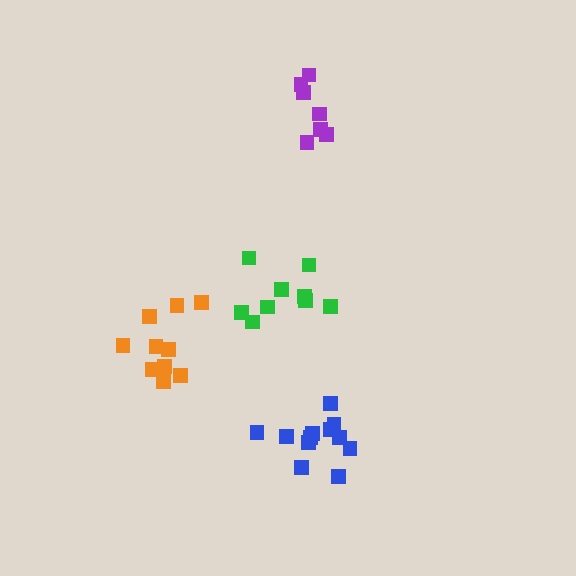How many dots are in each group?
Group 1: 12 dots, Group 2: 10 dots, Group 3: 7 dots, Group 4: 9 dots (38 total).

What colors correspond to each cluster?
The clusters are colored: blue, orange, purple, green.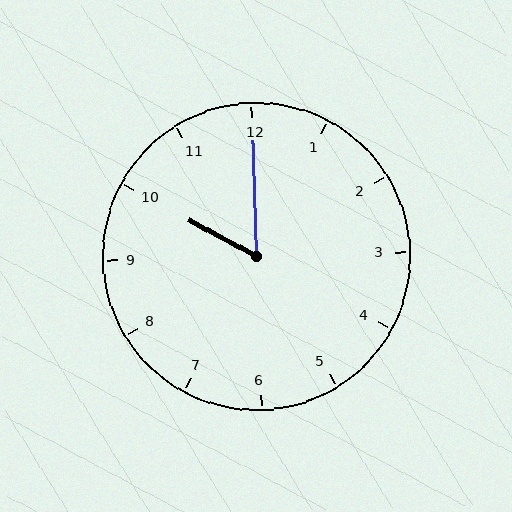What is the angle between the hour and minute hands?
Approximately 60 degrees.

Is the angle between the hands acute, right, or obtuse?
It is acute.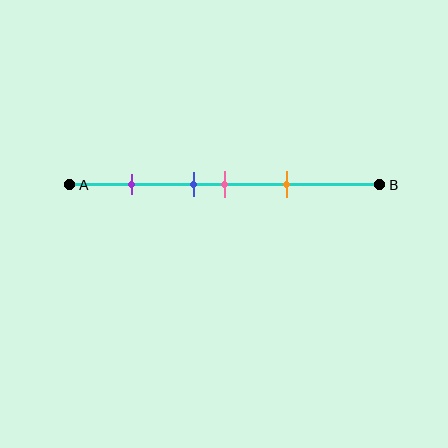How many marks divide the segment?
There are 4 marks dividing the segment.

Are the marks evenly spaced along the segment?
No, the marks are not evenly spaced.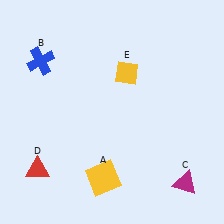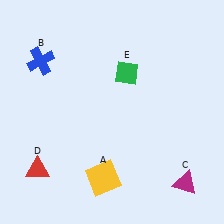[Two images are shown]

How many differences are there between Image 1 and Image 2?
There is 1 difference between the two images.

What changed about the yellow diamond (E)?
In Image 1, E is yellow. In Image 2, it changed to green.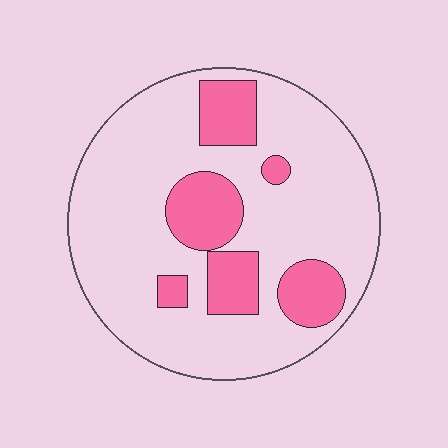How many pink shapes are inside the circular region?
6.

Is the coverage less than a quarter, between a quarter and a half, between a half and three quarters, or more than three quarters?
Less than a quarter.